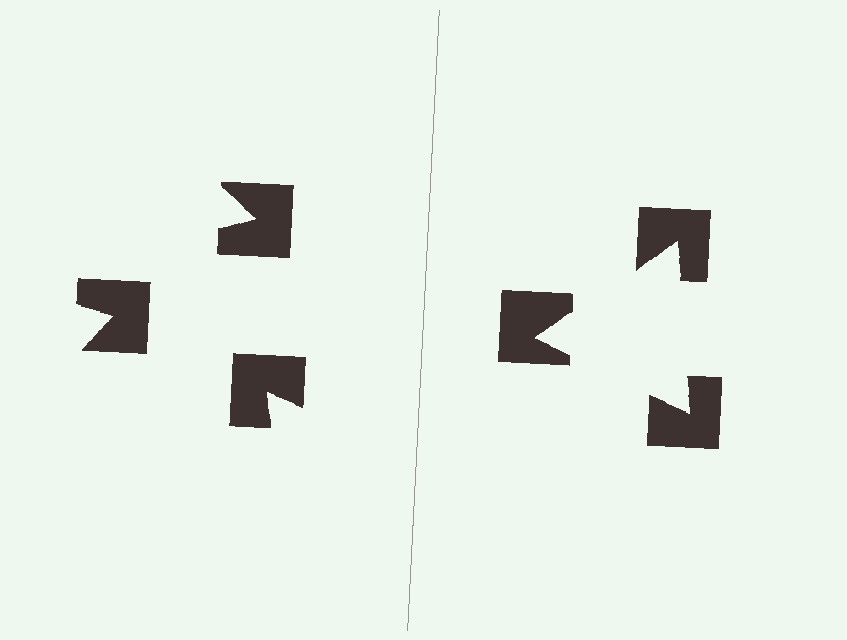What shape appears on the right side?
An illusory triangle.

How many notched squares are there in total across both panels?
6 — 3 on each side.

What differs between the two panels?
The notched squares are positioned identically on both sides; only the wedge orientations differ. On the right they align to a triangle; on the left they are misaligned.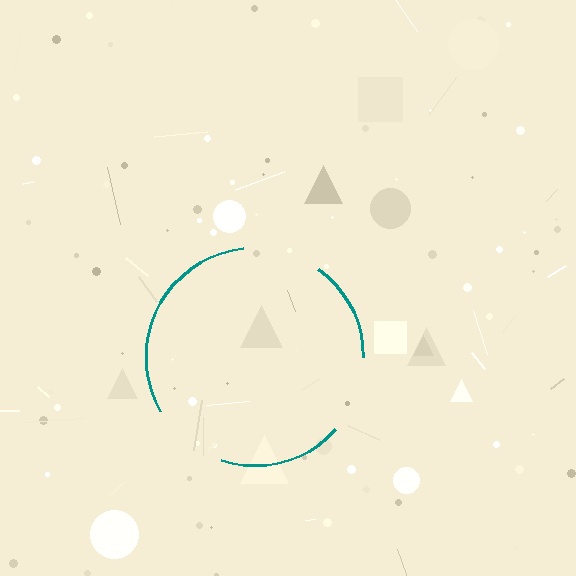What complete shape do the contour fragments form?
The contour fragments form a circle.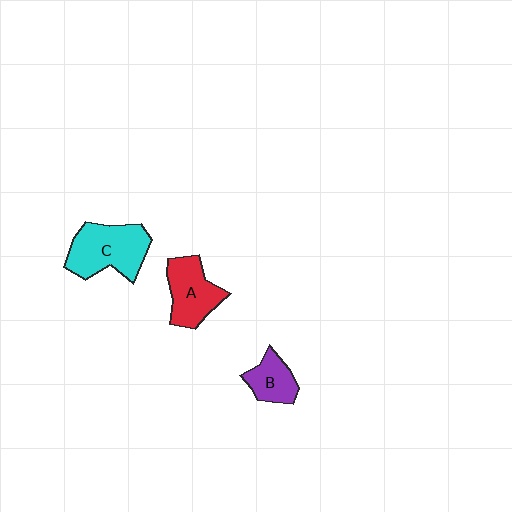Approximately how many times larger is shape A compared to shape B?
Approximately 1.5 times.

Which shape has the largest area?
Shape C (cyan).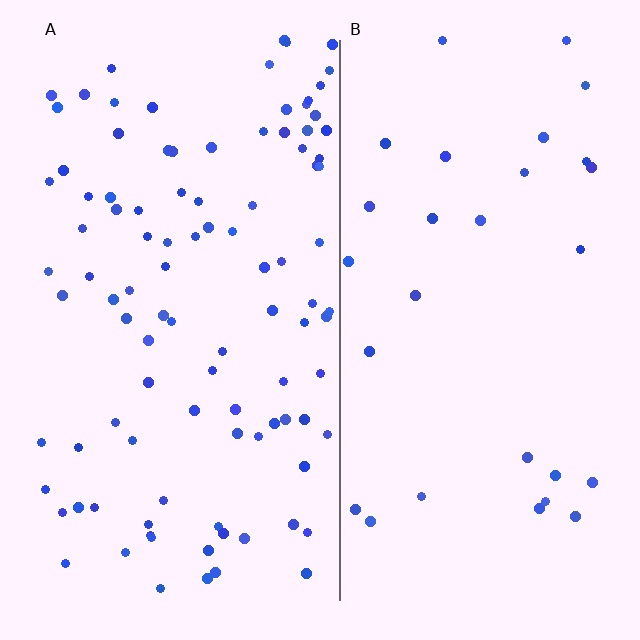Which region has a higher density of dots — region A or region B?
A (the left).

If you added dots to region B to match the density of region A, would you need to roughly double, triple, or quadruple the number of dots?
Approximately triple.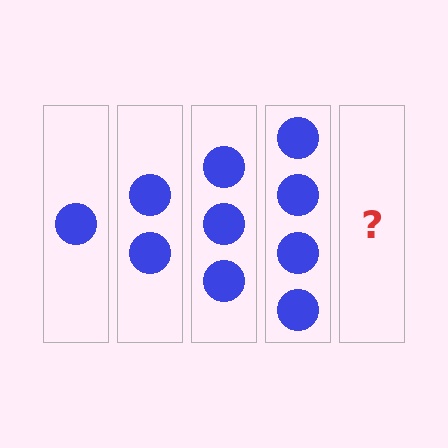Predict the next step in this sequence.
The next step is 5 circles.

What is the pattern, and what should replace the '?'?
The pattern is that each step adds one more circle. The '?' should be 5 circles.